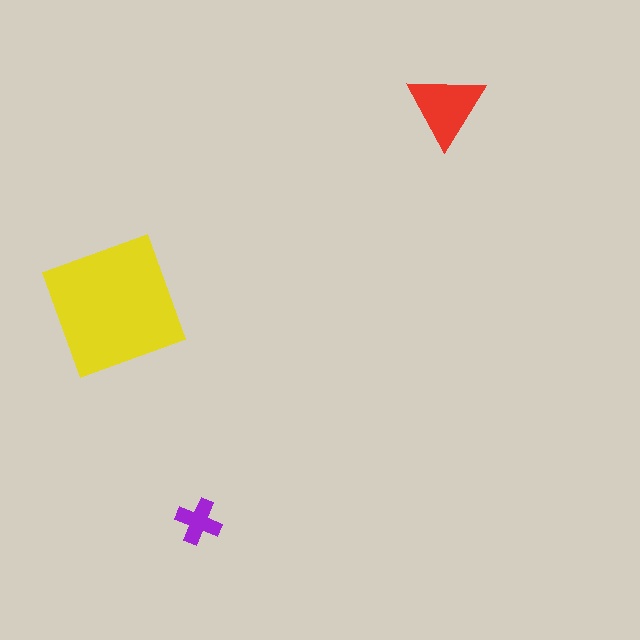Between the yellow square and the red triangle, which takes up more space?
The yellow square.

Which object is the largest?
The yellow square.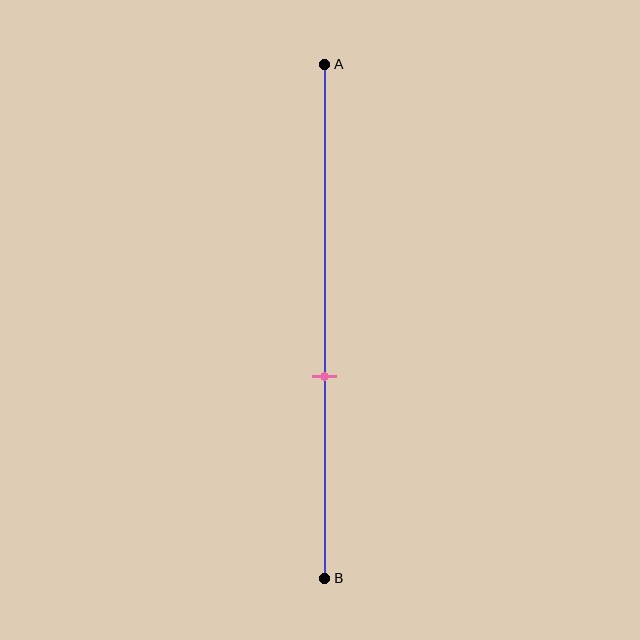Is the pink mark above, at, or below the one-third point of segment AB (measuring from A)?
The pink mark is below the one-third point of segment AB.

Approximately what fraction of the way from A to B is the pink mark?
The pink mark is approximately 60% of the way from A to B.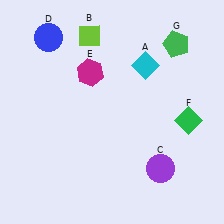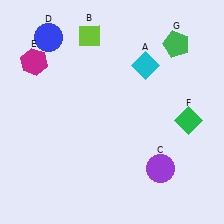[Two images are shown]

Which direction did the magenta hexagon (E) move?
The magenta hexagon (E) moved left.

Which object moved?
The magenta hexagon (E) moved left.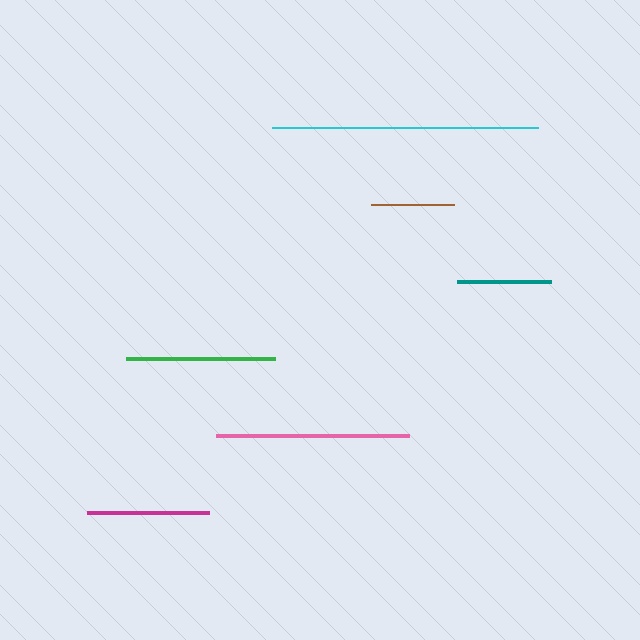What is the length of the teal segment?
The teal segment is approximately 94 pixels long.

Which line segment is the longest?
The cyan line is the longest at approximately 267 pixels.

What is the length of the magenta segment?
The magenta segment is approximately 122 pixels long.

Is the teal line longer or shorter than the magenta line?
The magenta line is longer than the teal line.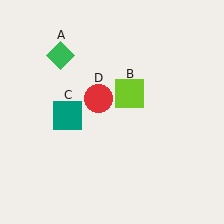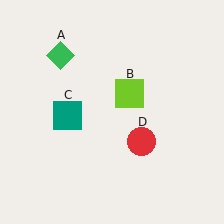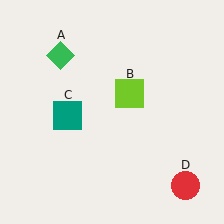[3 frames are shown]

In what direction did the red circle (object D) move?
The red circle (object D) moved down and to the right.